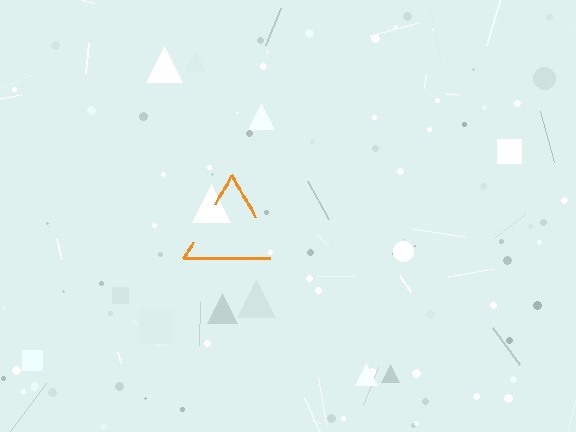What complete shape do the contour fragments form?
The contour fragments form a triangle.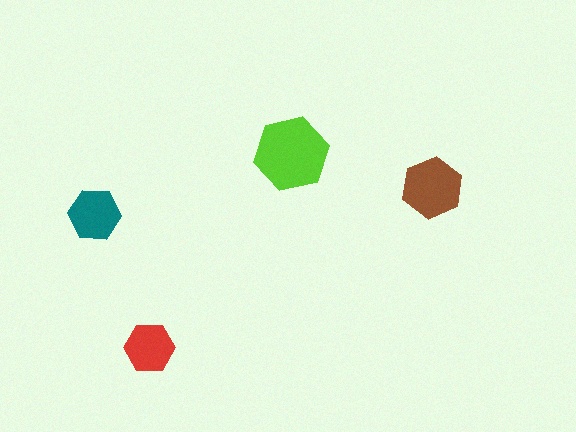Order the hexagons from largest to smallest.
the lime one, the brown one, the teal one, the red one.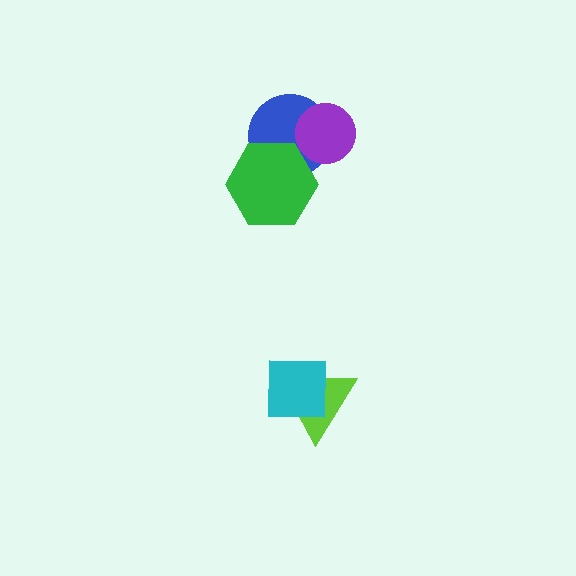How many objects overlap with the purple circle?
1 object overlaps with the purple circle.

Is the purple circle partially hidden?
No, no other shape covers it.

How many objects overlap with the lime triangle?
1 object overlaps with the lime triangle.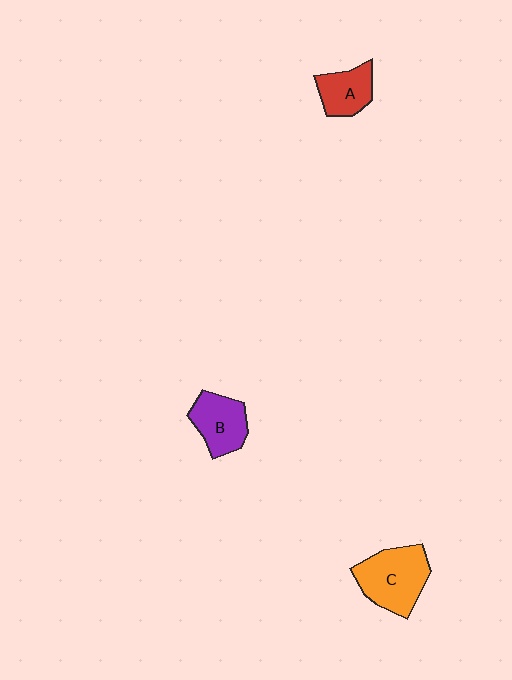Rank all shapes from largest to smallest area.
From largest to smallest: C (orange), B (purple), A (red).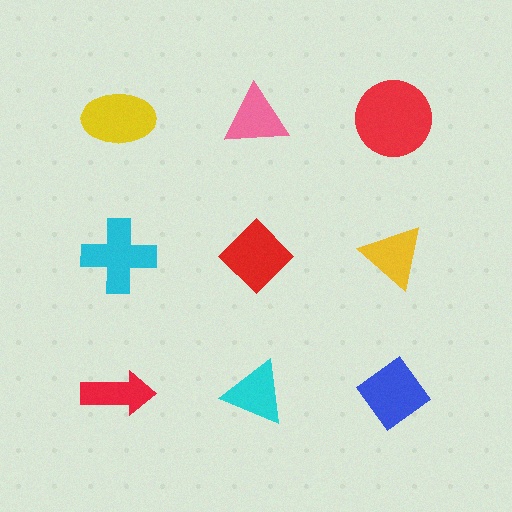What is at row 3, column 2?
A cyan triangle.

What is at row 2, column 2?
A red diamond.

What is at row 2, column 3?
A yellow triangle.